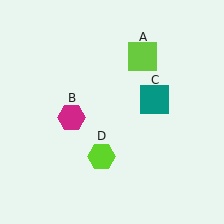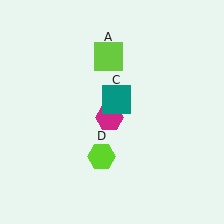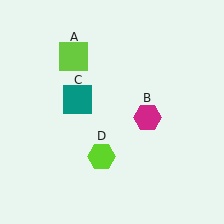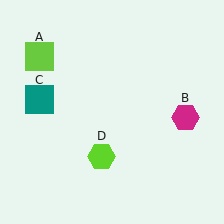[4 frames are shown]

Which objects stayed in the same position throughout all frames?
Lime hexagon (object D) remained stationary.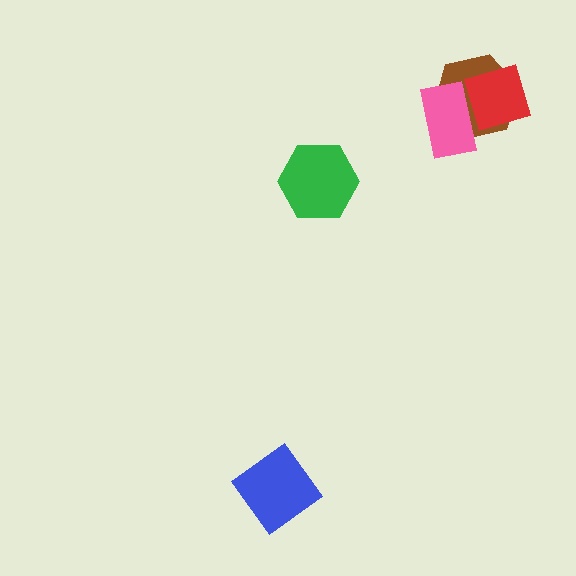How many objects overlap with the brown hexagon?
2 objects overlap with the brown hexagon.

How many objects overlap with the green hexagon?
0 objects overlap with the green hexagon.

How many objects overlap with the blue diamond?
0 objects overlap with the blue diamond.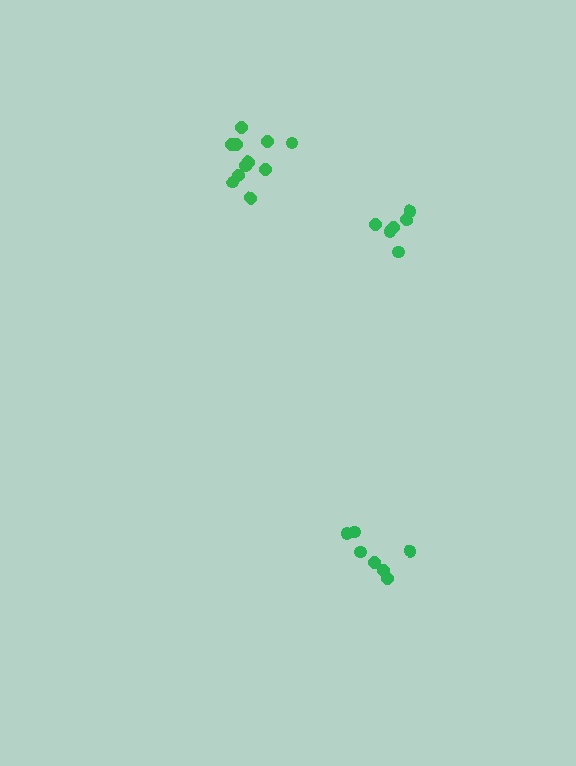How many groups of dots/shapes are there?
There are 3 groups.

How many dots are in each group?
Group 1: 6 dots, Group 2: 11 dots, Group 3: 7 dots (24 total).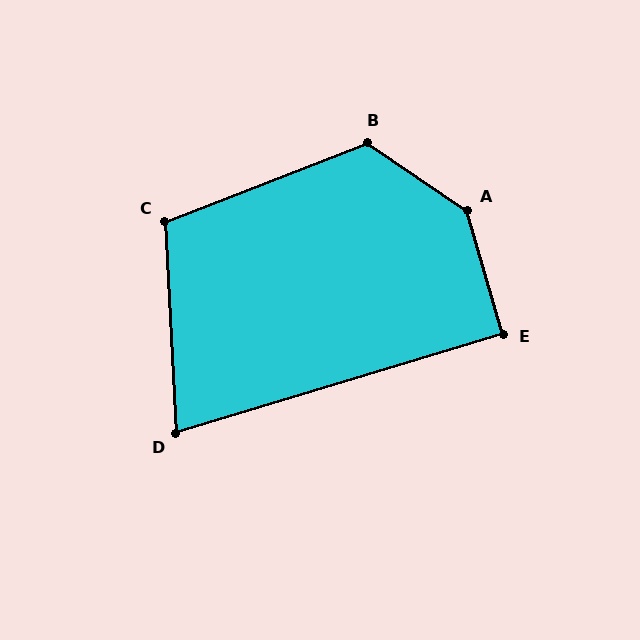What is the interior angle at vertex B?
Approximately 124 degrees (obtuse).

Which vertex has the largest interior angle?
A, at approximately 140 degrees.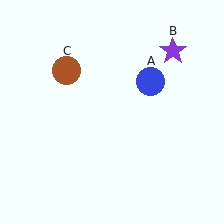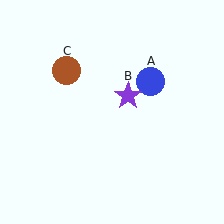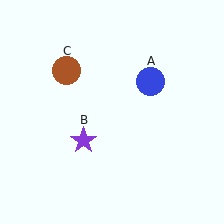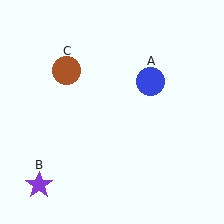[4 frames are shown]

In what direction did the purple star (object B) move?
The purple star (object B) moved down and to the left.